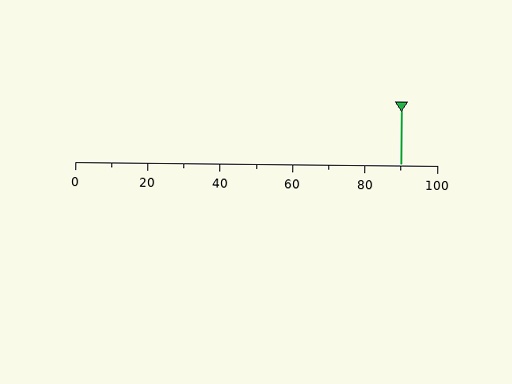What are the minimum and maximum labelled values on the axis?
The axis runs from 0 to 100.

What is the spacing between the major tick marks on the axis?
The major ticks are spaced 20 apart.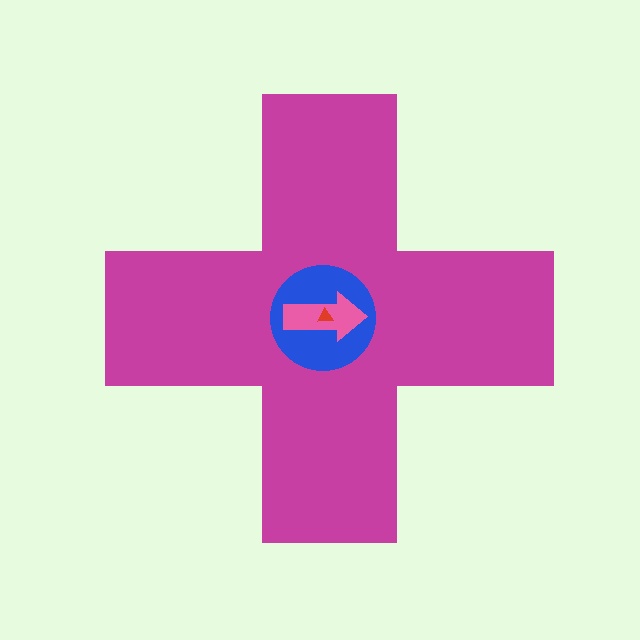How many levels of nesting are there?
4.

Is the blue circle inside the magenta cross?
Yes.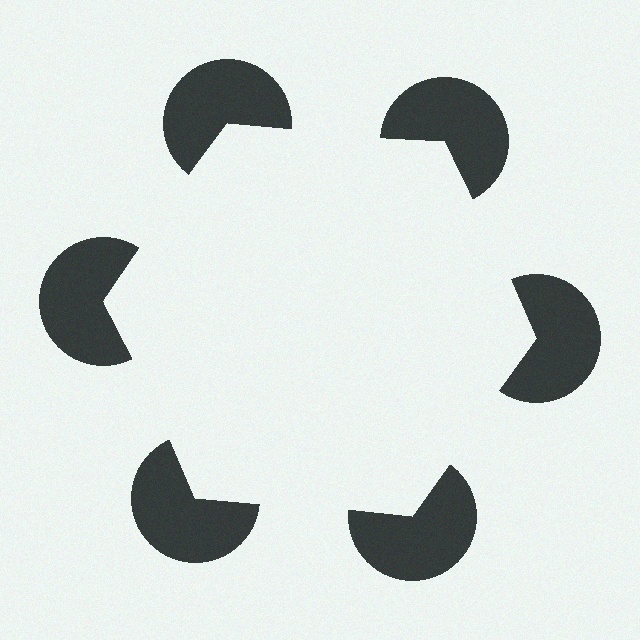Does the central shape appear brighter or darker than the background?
It typically appears slightly brighter than the background, even though no actual brightness change is drawn.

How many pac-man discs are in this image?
There are 6 — one at each vertex of the illusory hexagon.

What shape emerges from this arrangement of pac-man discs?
An illusory hexagon — its edges are inferred from the aligned wedge cuts in the pac-man discs, not physically drawn.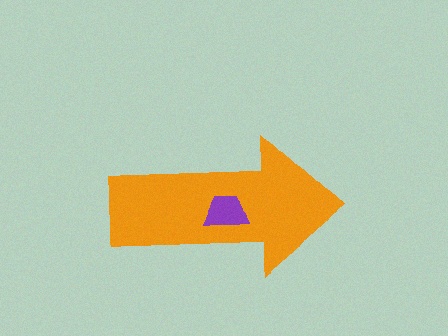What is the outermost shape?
The orange arrow.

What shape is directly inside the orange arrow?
The purple trapezoid.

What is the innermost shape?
The purple trapezoid.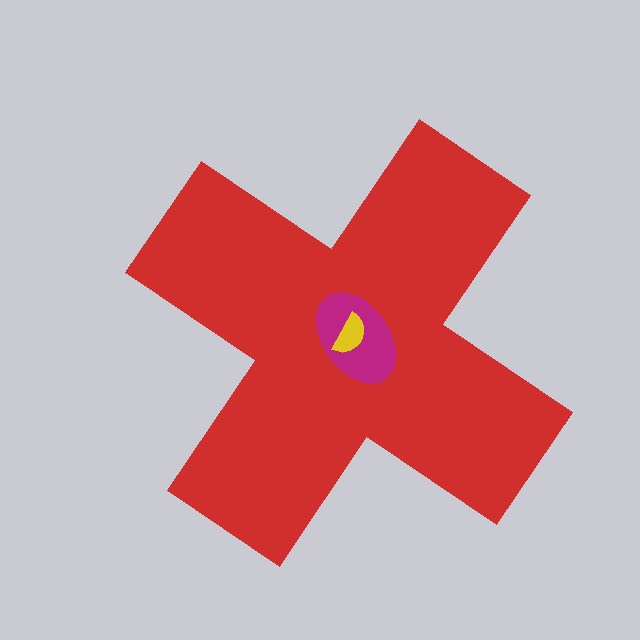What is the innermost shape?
The yellow semicircle.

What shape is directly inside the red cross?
The magenta ellipse.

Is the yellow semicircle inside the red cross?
Yes.